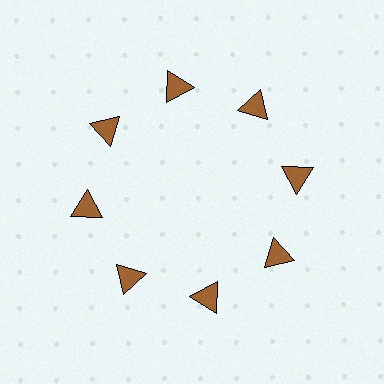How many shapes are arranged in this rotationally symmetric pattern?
There are 8 shapes, arranged in 8 groups of 1.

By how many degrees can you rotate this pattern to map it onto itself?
The pattern maps onto itself every 45 degrees of rotation.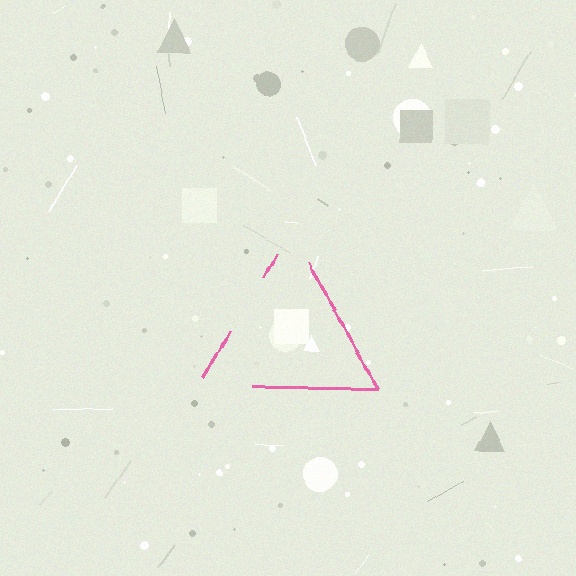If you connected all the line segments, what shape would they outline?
They would outline a triangle.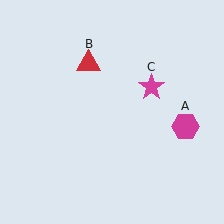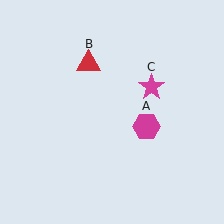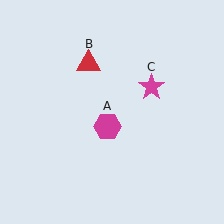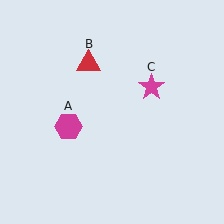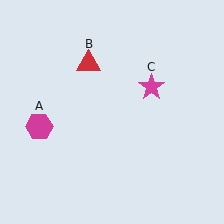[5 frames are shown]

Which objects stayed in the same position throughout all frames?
Red triangle (object B) and magenta star (object C) remained stationary.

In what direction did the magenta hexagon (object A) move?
The magenta hexagon (object A) moved left.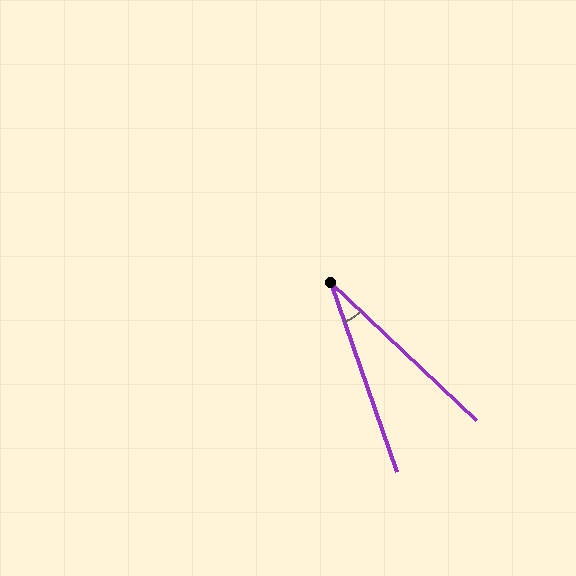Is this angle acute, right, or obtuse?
It is acute.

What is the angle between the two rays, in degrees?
Approximately 27 degrees.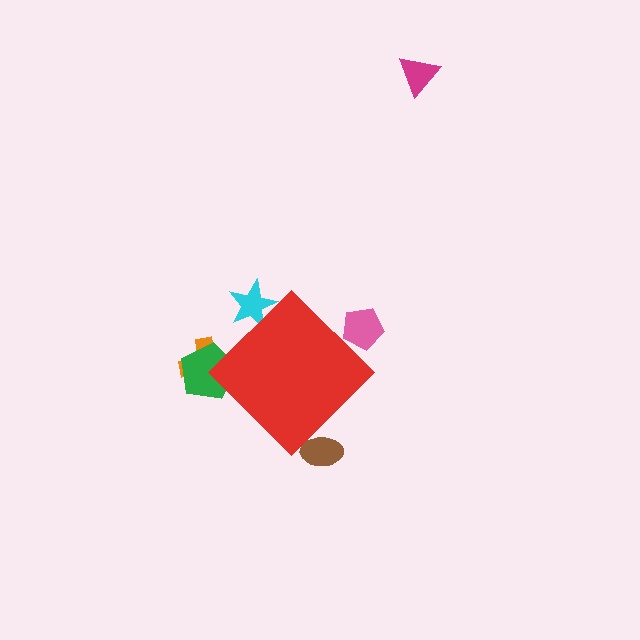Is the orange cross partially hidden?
Yes, the orange cross is partially hidden behind the red diamond.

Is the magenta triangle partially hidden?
No, the magenta triangle is fully visible.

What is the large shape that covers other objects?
A red diamond.